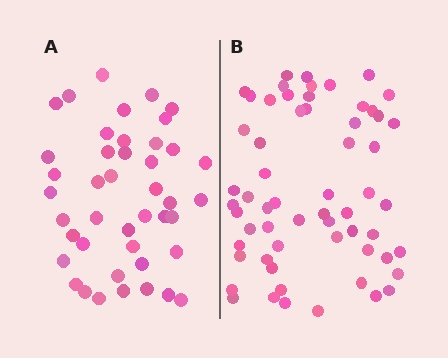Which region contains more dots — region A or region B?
Region B (the right region) has more dots.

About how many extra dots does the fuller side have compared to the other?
Region B has approximately 15 more dots than region A.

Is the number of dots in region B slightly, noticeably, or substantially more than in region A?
Region B has noticeably more, but not dramatically so. The ratio is roughly 1.4 to 1.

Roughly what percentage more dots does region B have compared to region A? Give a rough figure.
About 40% more.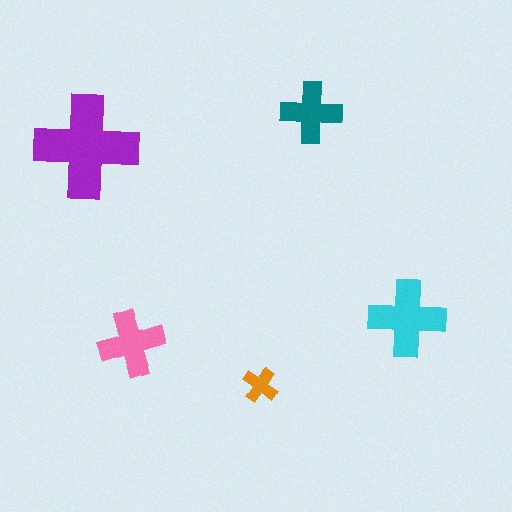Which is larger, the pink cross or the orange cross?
The pink one.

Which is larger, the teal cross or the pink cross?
The pink one.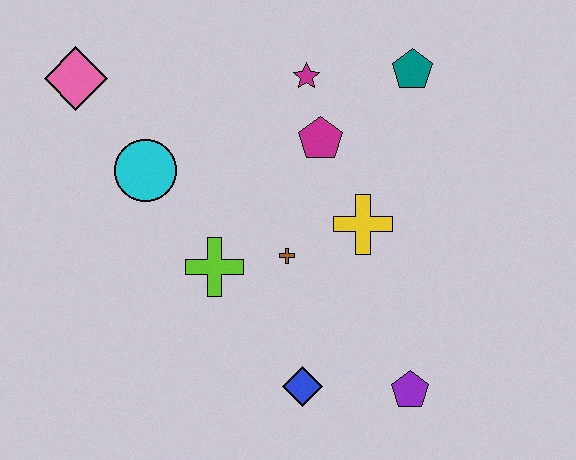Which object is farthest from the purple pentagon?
The pink diamond is farthest from the purple pentagon.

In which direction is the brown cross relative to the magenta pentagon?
The brown cross is below the magenta pentagon.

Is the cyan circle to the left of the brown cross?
Yes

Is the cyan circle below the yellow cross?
No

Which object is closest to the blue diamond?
The purple pentagon is closest to the blue diamond.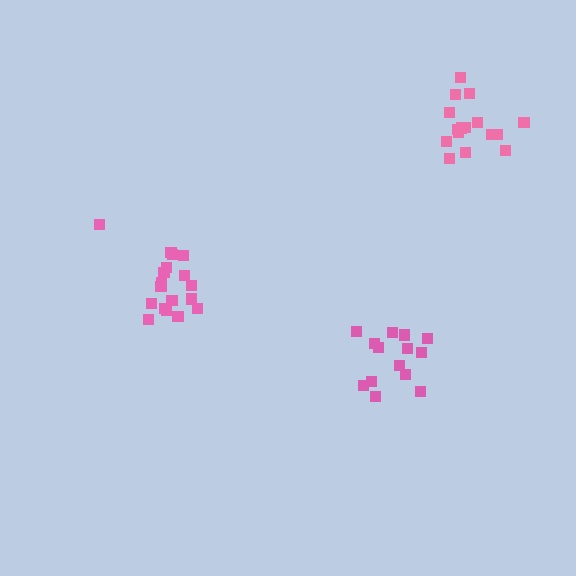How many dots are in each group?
Group 1: 14 dots, Group 2: 18 dots, Group 3: 16 dots (48 total).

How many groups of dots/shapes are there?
There are 3 groups.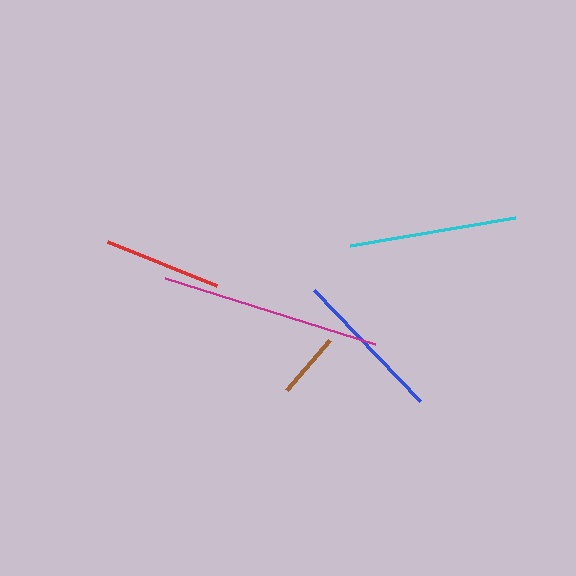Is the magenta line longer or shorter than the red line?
The magenta line is longer than the red line.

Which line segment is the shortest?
The brown line is the shortest at approximately 67 pixels.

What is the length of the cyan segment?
The cyan segment is approximately 167 pixels long.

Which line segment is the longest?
The magenta line is the longest at approximately 220 pixels.